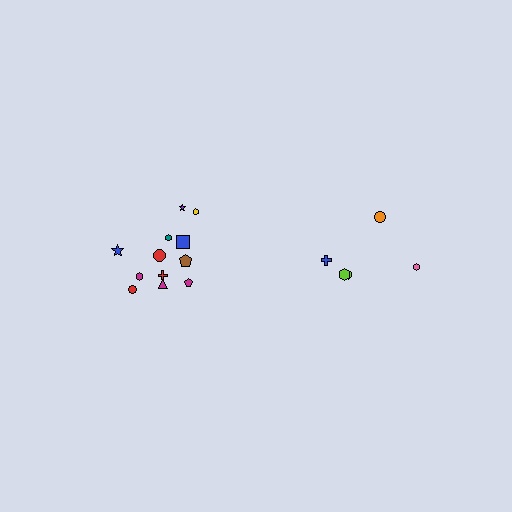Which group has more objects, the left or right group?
The left group.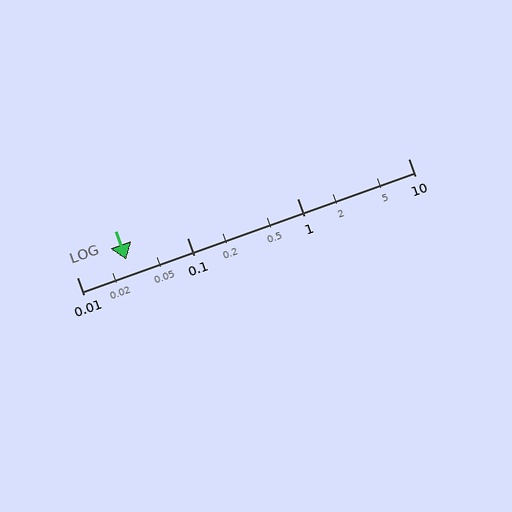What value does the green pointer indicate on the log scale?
The pointer indicates approximately 0.028.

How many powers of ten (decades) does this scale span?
The scale spans 3 decades, from 0.01 to 10.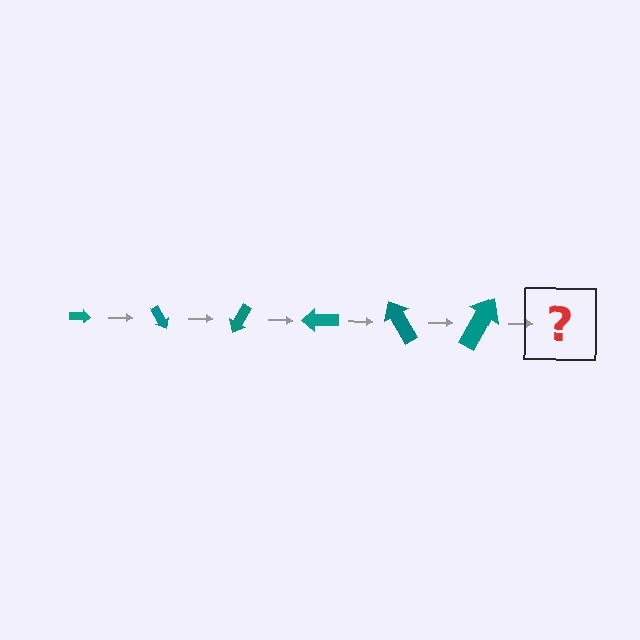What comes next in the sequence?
The next element should be an arrow, larger than the previous one and rotated 360 degrees from the start.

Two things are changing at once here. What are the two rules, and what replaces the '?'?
The two rules are that the arrow grows larger each step and it rotates 60 degrees each step. The '?' should be an arrow, larger than the previous one and rotated 360 degrees from the start.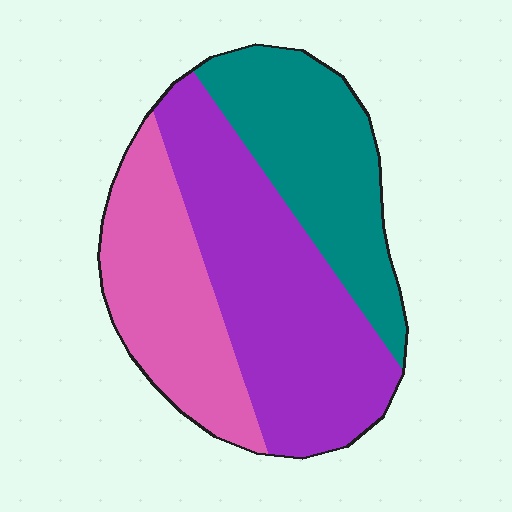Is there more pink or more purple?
Purple.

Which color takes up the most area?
Purple, at roughly 45%.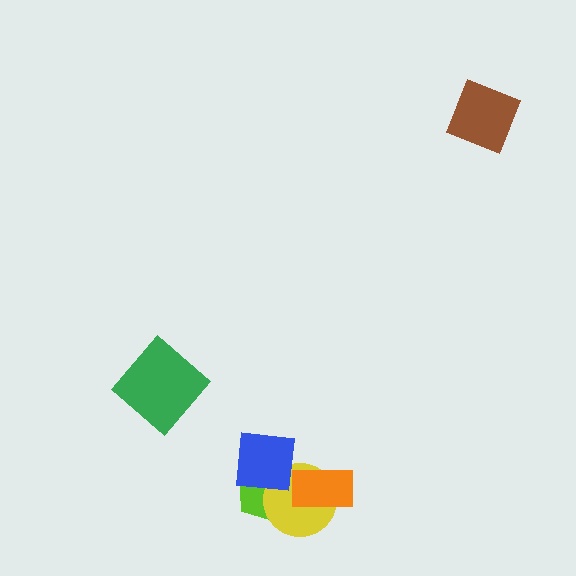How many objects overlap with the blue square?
2 objects overlap with the blue square.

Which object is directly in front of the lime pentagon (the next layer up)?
The yellow circle is directly in front of the lime pentagon.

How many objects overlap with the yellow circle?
3 objects overlap with the yellow circle.